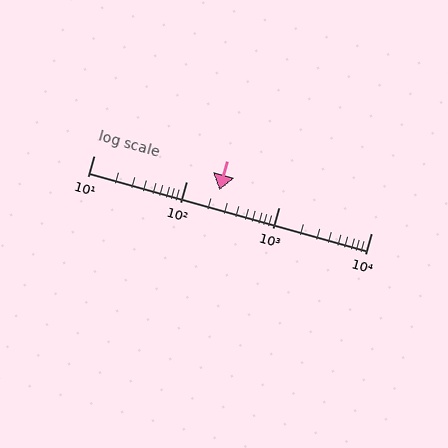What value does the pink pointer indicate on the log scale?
The pointer indicates approximately 230.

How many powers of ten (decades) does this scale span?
The scale spans 3 decades, from 10 to 10000.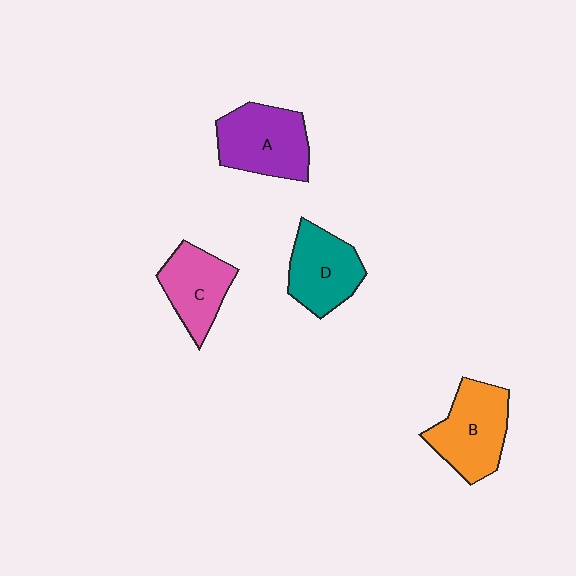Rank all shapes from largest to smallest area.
From largest to smallest: A (purple), B (orange), D (teal), C (pink).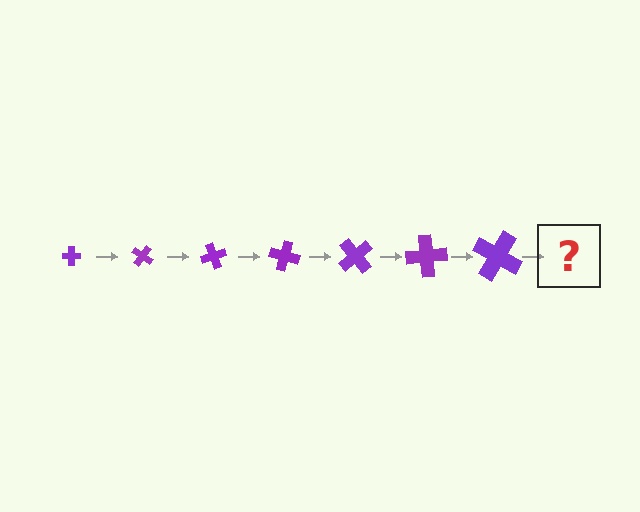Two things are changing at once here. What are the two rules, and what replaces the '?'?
The two rules are that the cross grows larger each step and it rotates 35 degrees each step. The '?' should be a cross, larger than the previous one and rotated 245 degrees from the start.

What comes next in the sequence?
The next element should be a cross, larger than the previous one and rotated 245 degrees from the start.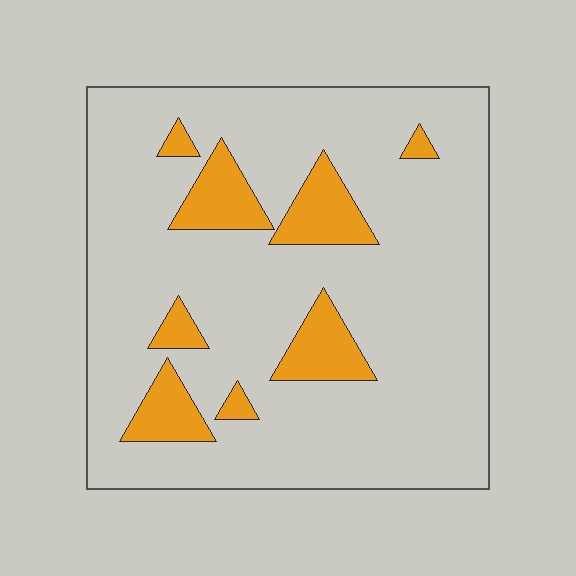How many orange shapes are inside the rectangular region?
8.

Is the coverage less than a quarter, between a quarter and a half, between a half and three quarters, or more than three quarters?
Less than a quarter.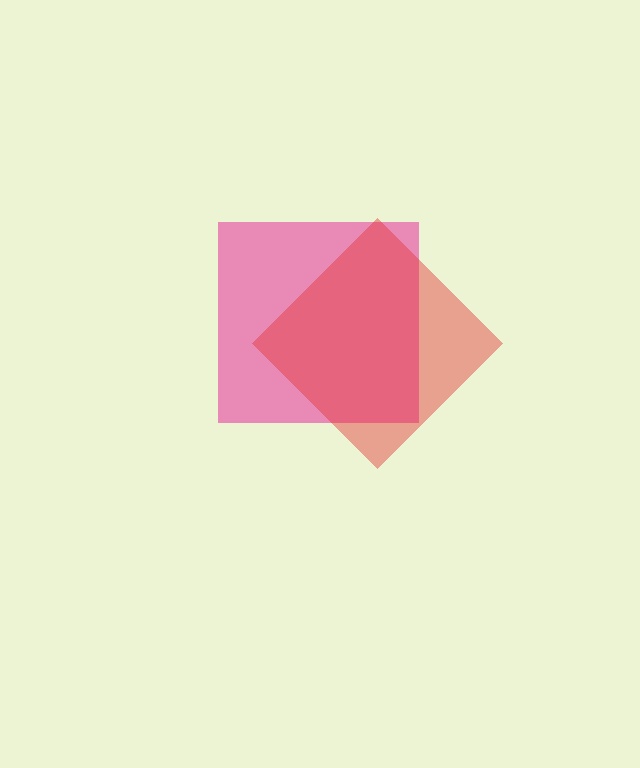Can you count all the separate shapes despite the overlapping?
Yes, there are 2 separate shapes.